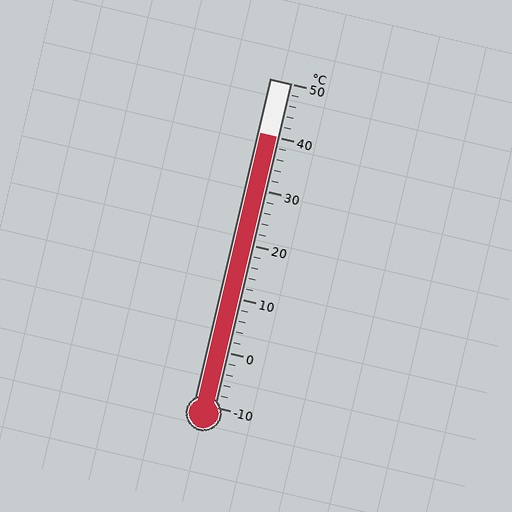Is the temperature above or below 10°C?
The temperature is above 10°C.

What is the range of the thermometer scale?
The thermometer scale ranges from -10°C to 50°C.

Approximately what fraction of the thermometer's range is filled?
The thermometer is filled to approximately 85% of its range.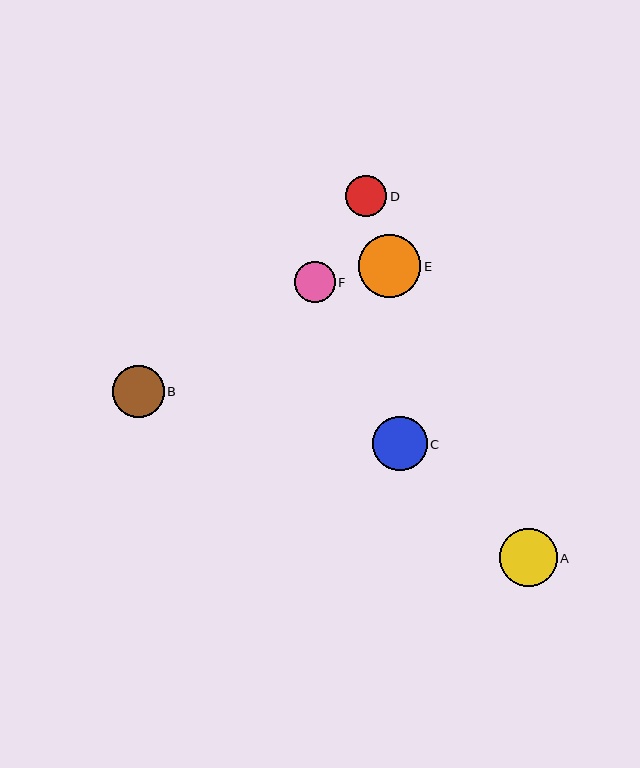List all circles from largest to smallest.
From largest to smallest: E, A, C, B, F, D.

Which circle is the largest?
Circle E is the largest with a size of approximately 63 pixels.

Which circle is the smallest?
Circle D is the smallest with a size of approximately 41 pixels.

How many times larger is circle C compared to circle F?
Circle C is approximately 1.3 times the size of circle F.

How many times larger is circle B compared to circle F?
Circle B is approximately 1.3 times the size of circle F.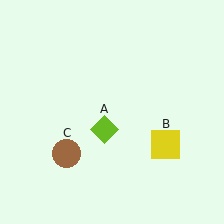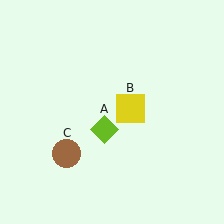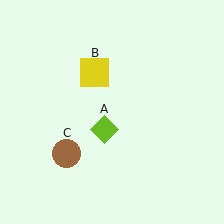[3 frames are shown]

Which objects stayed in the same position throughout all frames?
Lime diamond (object A) and brown circle (object C) remained stationary.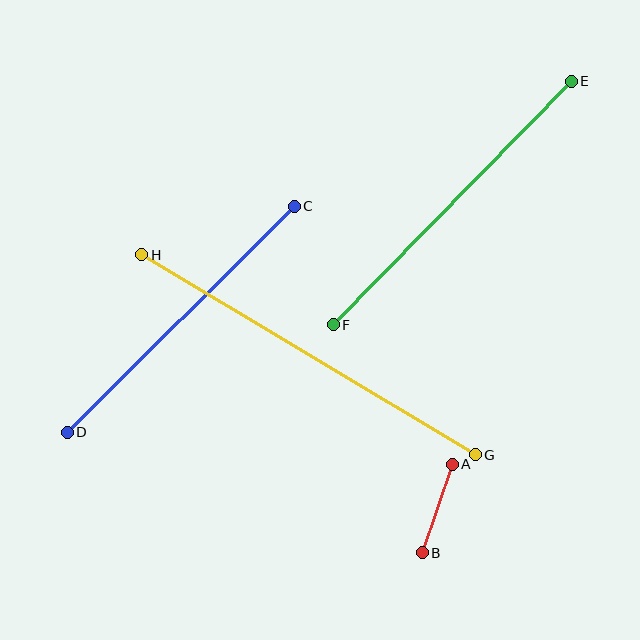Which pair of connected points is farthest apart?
Points G and H are farthest apart.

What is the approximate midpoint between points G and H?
The midpoint is at approximately (308, 355) pixels.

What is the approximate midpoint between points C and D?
The midpoint is at approximately (181, 319) pixels.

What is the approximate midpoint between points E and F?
The midpoint is at approximately (452, 203) pixels.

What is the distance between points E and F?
The distance is approximately 340 pixels.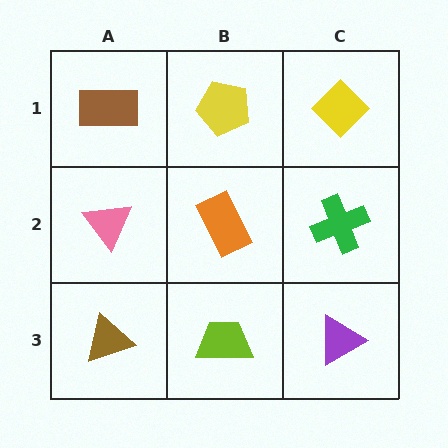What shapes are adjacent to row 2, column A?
A brown rectangle (row 1, column A), a brown triangle (row 3, column A), an orange rectangle (row 2, column B).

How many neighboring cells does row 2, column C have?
3.